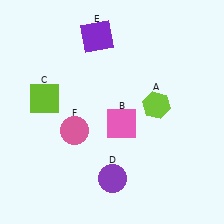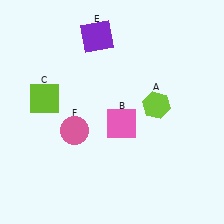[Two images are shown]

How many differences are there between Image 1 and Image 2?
There is 1 difference between the two images.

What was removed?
The purple circle (D) was removed in Image 2.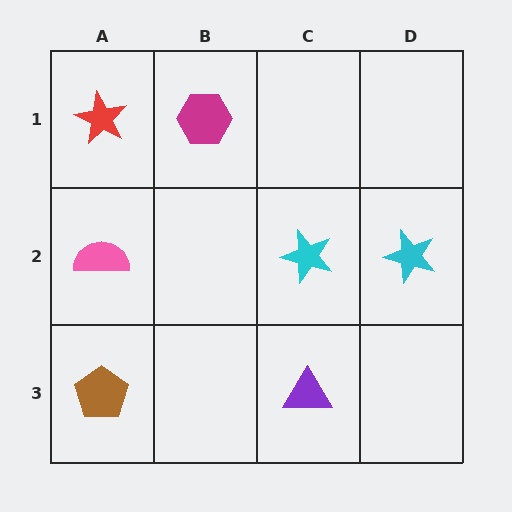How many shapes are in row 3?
2 shapes.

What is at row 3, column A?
A brown pentagon.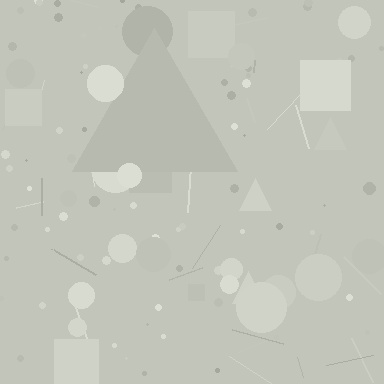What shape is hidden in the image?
A triangle is hidden in the image.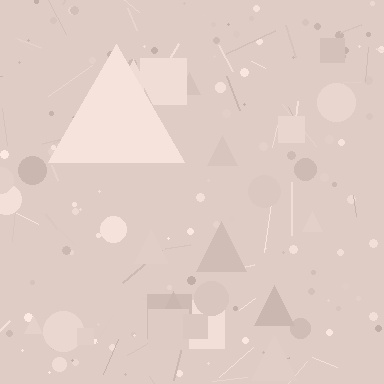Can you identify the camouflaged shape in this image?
The camouflaged shape is a triangle.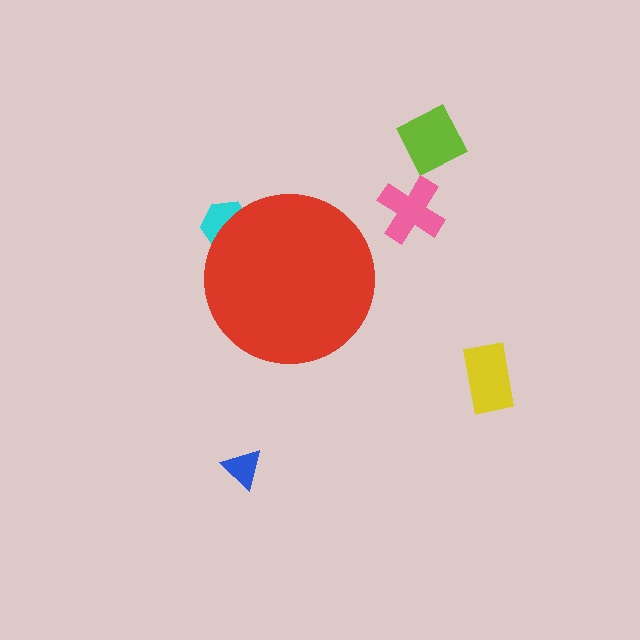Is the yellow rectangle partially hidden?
No, the yellow rectangle is fully visible.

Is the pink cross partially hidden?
No, the pink cross is fully visible.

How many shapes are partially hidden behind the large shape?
1 shape is partially hidden.